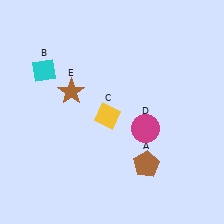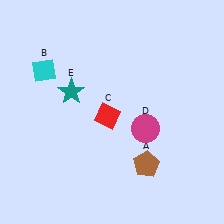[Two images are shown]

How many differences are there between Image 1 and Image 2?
There are 2 differences between the two images.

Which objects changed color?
C changed from yellow to red. E changed from brown to teal.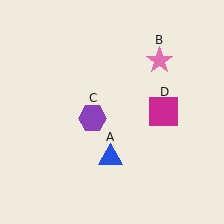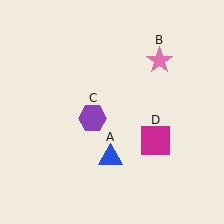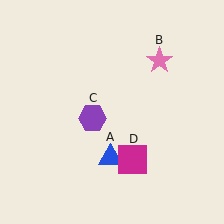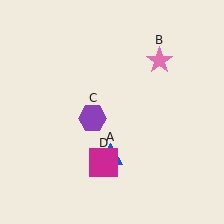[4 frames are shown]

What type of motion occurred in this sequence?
The magenta square (object D) rotated clockwise around the center of the scene.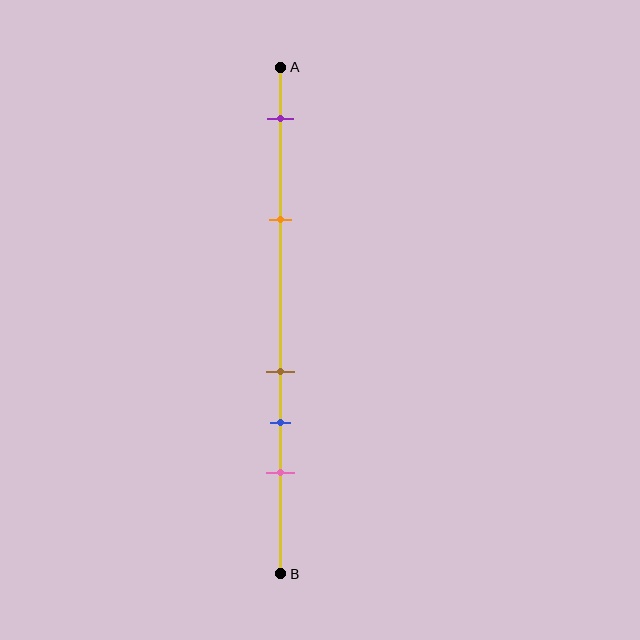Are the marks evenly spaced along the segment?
No, the marks are not evenly spaced.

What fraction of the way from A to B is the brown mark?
The brown mark is approximately 60% (0.6) of the way from A to B.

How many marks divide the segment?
There are 5 marks dividing the segment.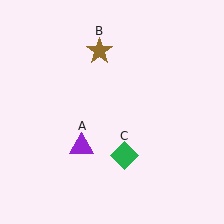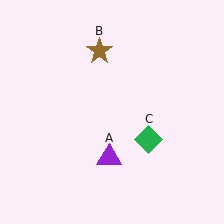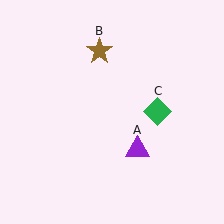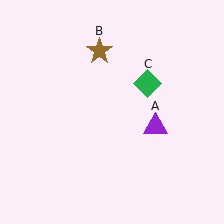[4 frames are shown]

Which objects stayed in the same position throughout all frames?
Brown star (object B) remained stationary.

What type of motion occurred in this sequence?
The purple triangle (object A), green diamond (object C) rotated counterclockwise around the center of the scene.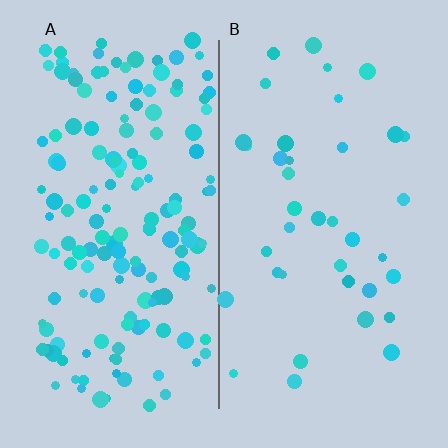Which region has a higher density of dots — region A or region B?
A (the left).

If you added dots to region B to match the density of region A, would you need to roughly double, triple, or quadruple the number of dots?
Approximately quadruple.